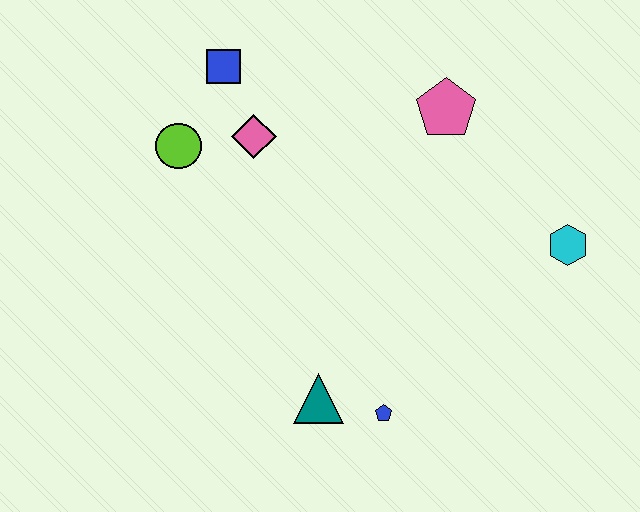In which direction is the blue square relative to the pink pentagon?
The blue square is to the left of the pink pentagon.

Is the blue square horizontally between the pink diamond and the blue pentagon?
No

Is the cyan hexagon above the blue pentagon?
Yes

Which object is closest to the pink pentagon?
The cyan hexagon is closest to the pink pentagon.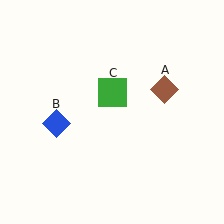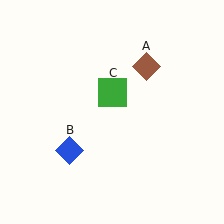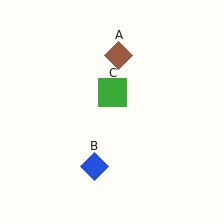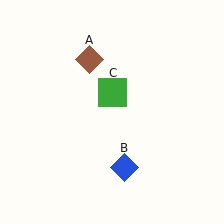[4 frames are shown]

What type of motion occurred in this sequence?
The brown diamond (object A), blue diamond (object B) rotated counterclockwise around the center of the scene.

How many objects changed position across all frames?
2 objects changed position: brown diamond (object A), blue diamond (object B).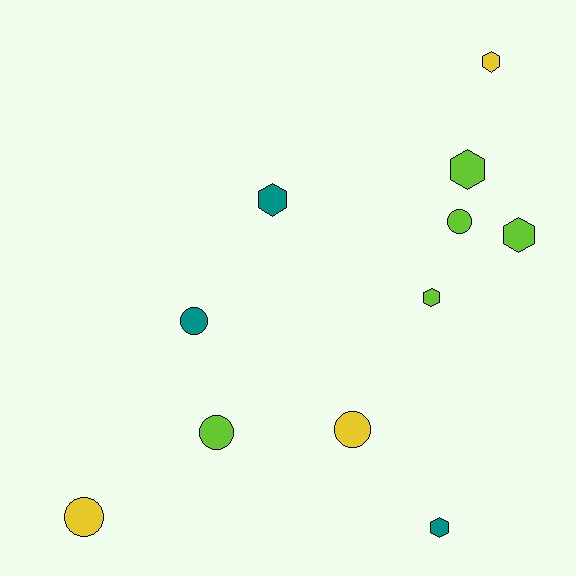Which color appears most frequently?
Lime, with 5 objects.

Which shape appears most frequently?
Hexagon, with 6 objects.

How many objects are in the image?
There are 11 objects.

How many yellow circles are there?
There are 2 yellow circles.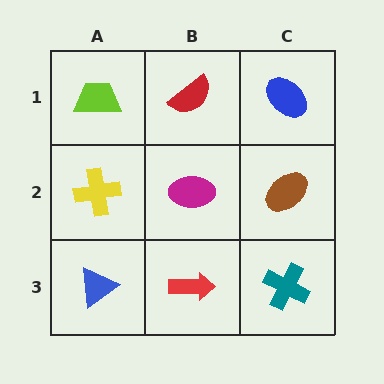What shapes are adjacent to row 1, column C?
A brown ellipse (row 2, column C), a red semicircle (row 1, column B).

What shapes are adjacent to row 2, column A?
A lime trapezoid (row 1, column A), a blue triangle (row 3, column A), a magenta ellipse (row 2, column B).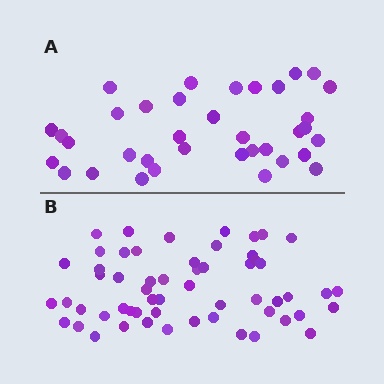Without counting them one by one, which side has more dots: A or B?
Region B (the bottom region) has more dots.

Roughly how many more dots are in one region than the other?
Region B has approximately 20 more dots than region A.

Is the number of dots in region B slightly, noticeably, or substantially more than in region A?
Region B has substantially more. The ratio is roughly 1.6 to 1.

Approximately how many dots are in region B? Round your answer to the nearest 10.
About 60 dots. (The exact count is 57, which rounds to 60.)